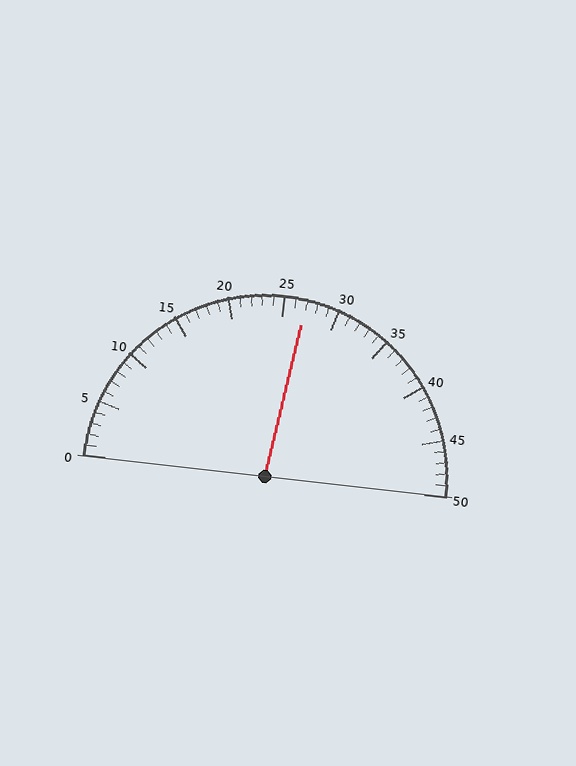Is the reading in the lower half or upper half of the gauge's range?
The reading is in the upper half of the range (0 to 50).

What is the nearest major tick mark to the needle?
The nearest major tick mark is 25.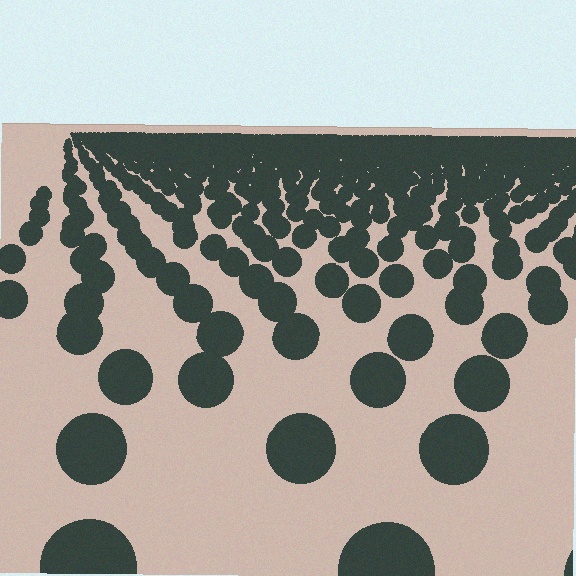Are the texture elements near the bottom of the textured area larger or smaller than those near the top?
Larger. Near the bottom, elements are closer to the viewer and appear at a bigger on-screen size.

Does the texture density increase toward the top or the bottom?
Density increases toward the top.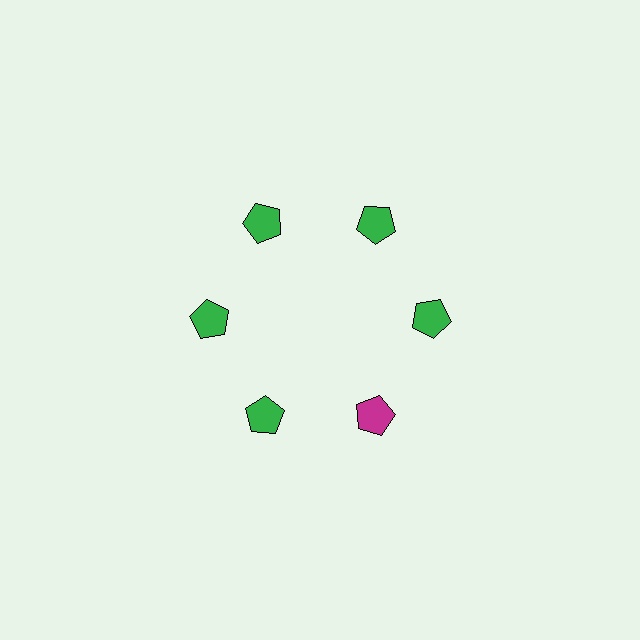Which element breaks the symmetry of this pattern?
The magenta pentagon at roughly the 5 o'clock position breaks the symmetry. All other shapes are green pentagons.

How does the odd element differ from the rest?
It has a different color: magenta instead of green.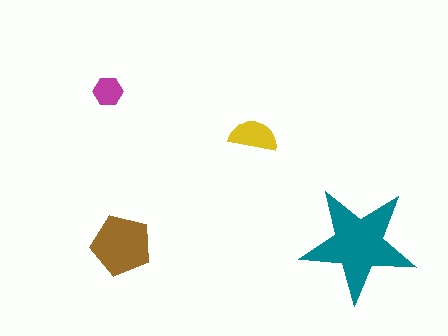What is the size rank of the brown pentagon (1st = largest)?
2nd.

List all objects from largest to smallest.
The teal star, the brown pentagon, the yellow semicircle, the magenta hexagon.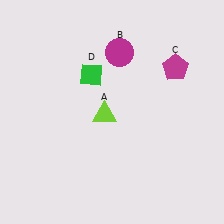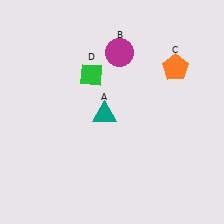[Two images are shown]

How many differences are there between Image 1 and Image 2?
There are 2 differences between the two images.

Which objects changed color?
A changed from lime to teal. C changed from magenta to orange.